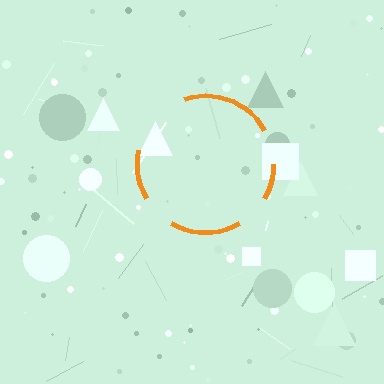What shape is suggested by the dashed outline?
The dashed outline suggests a circle.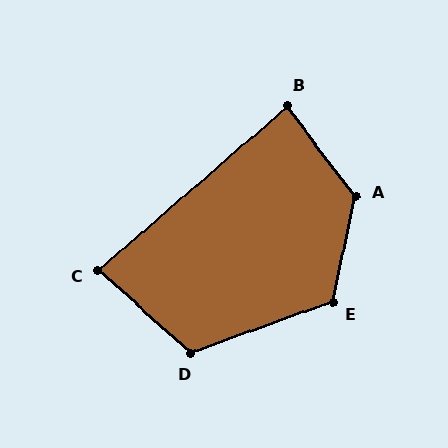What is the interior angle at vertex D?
Approximately 118 degrees (obtuse).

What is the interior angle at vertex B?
Approximately 86 degrees (approximately right).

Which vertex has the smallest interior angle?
C, at approximately 83 degrees.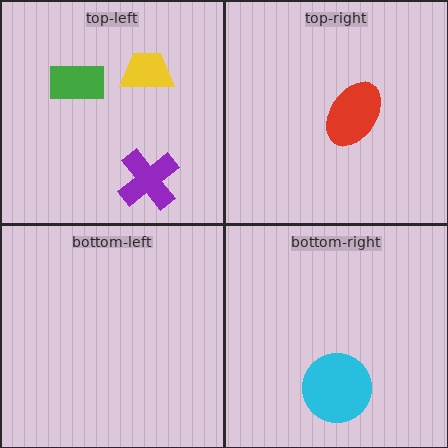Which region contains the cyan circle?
The bottom-right region.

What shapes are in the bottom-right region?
The cyan circle.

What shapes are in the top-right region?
The red ellipse.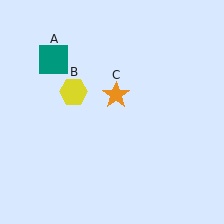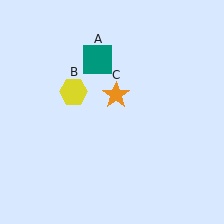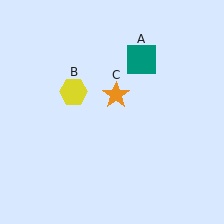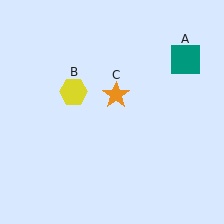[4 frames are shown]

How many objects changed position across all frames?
1 object changed position: teal square (object A).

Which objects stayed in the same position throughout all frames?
Yellow hexagon (object B) and orange star (object C) remained stationary.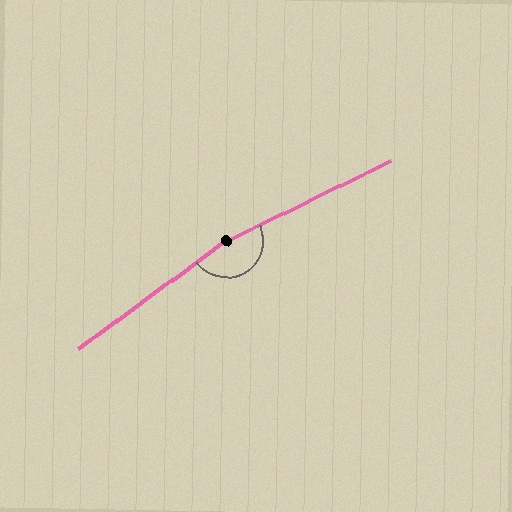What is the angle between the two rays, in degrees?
Approximately 170 degrees.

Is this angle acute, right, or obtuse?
It is obtuse.